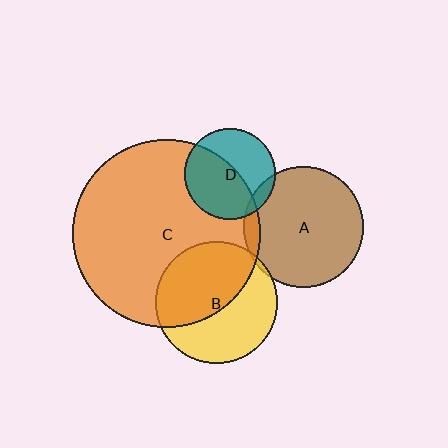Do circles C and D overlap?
Yes.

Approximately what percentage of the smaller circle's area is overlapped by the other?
Approximately 55%.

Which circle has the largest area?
Circle C (orange).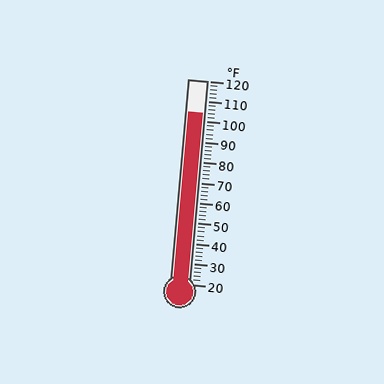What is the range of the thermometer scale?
The thermometer scale ranges from 20°F to 120°F.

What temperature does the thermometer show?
The thermometer shows approximately 104°F.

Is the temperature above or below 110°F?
The temperature is below 110°F.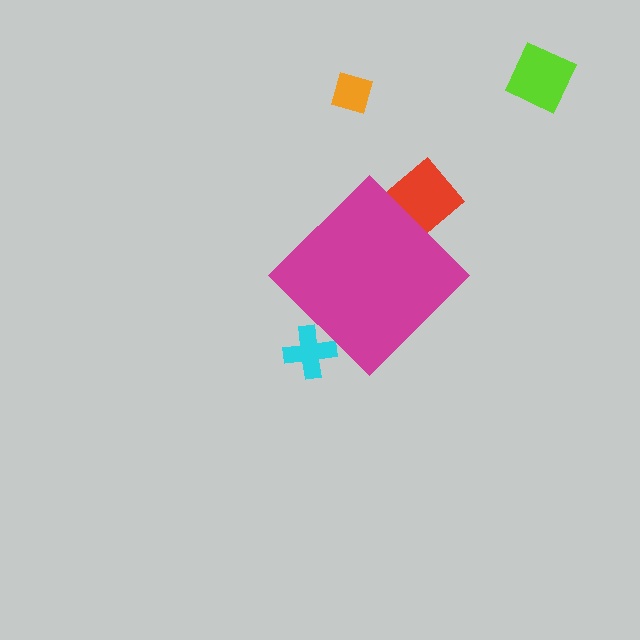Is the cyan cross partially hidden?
Yes, the cyan cross is partially hidden behind the magenta diamond.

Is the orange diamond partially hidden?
No, the orange diamond is fully visible.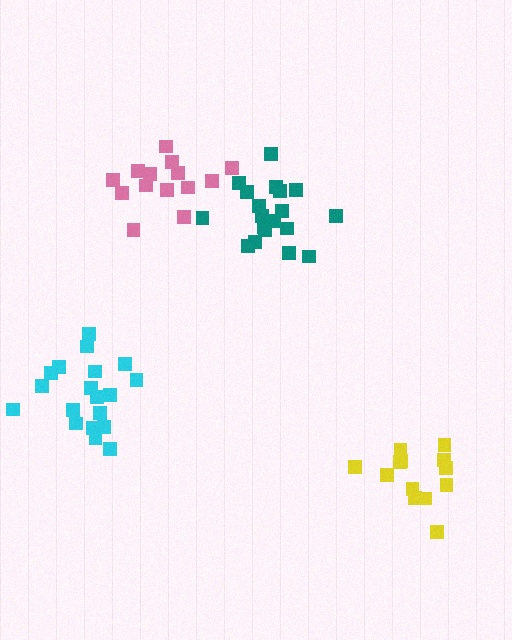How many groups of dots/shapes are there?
There are 4 groups.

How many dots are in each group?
Group 1: 19 dots, Group 2: 14 dots, Group 3: 19 dots, Group 4: 13 dots (65 total).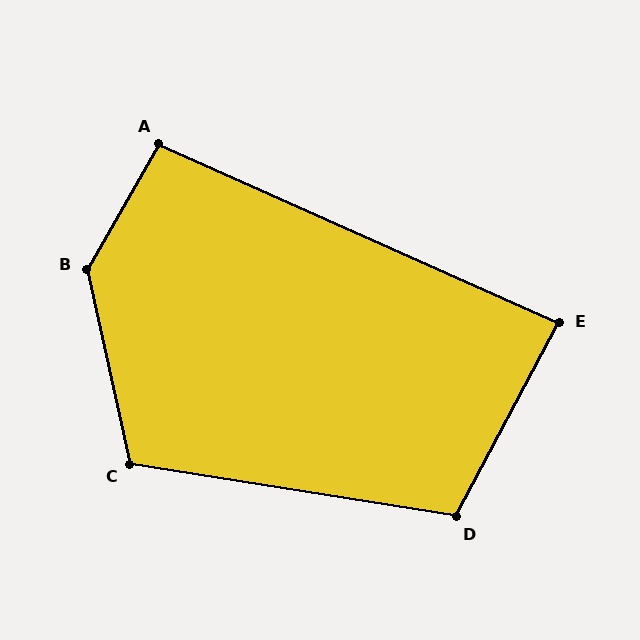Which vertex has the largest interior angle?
B, at approximately 138 degrees.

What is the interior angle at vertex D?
Approximately 109 degrees (obtuse).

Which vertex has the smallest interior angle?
E, at approximately 86 degrees.